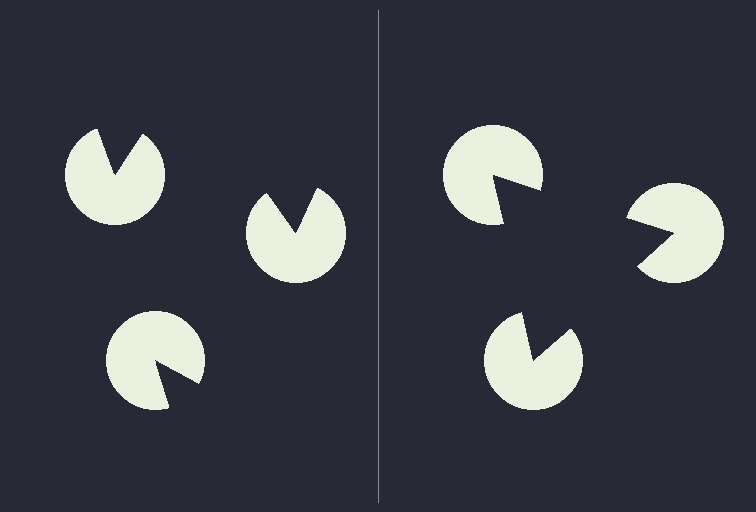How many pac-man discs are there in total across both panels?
6 — 3 on each side.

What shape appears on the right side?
An illusory triangle.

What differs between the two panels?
The pac-man discs are positioned identically on both sides; only the wedge orientations differ. On the right they align to a triangle; on the left they are misaligned.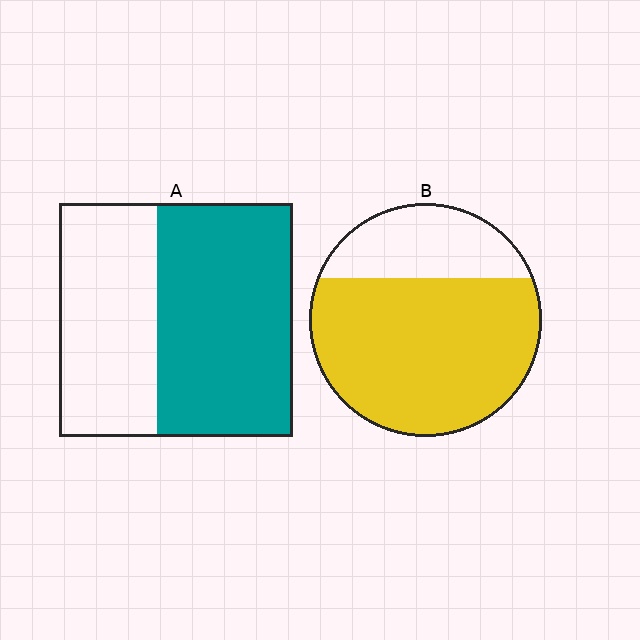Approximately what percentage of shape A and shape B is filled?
A is approximately 60% and B is approximately 70%.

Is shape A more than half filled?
Yes.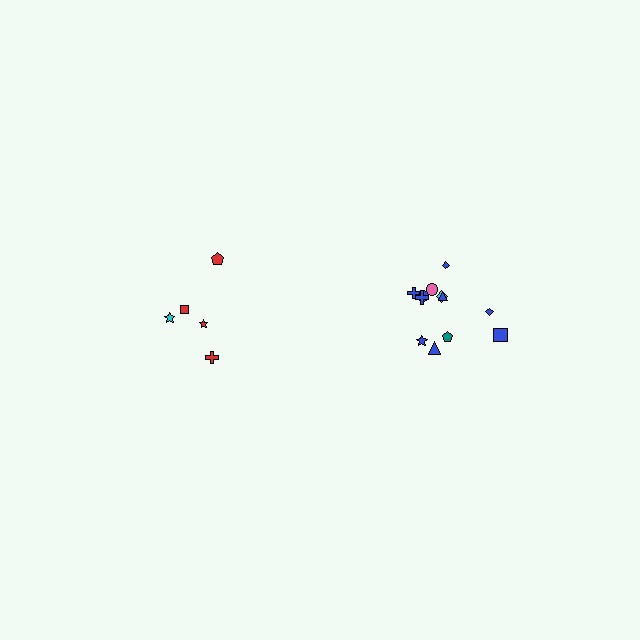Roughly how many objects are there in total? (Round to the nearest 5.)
Roughly 15 objects in total.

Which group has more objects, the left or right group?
The right group.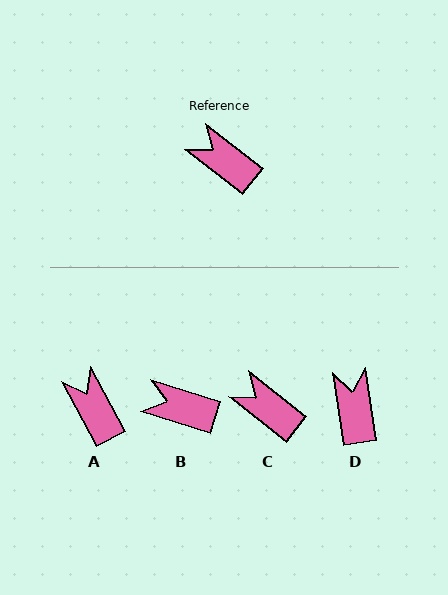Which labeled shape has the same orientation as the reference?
C.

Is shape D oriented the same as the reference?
No, it is off by about 43 degrees.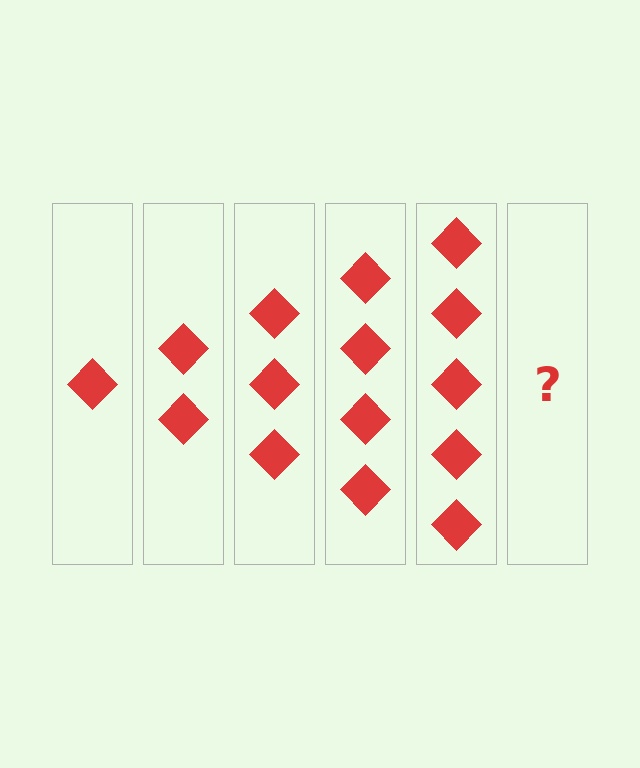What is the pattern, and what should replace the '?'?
The pattern is that each step adds one more diamond. The '?' should be 6 diamonds.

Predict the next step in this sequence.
The next step is 6 diamonds.